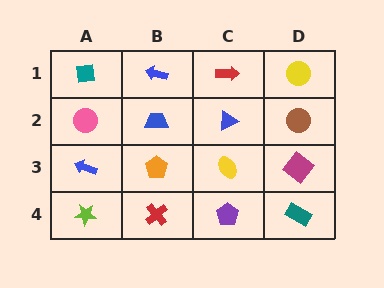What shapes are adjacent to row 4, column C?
A yellow ellipse (row 3, column C), a red cross (row 4, column B), a teal rectangle (row 4, column D).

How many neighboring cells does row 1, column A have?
2.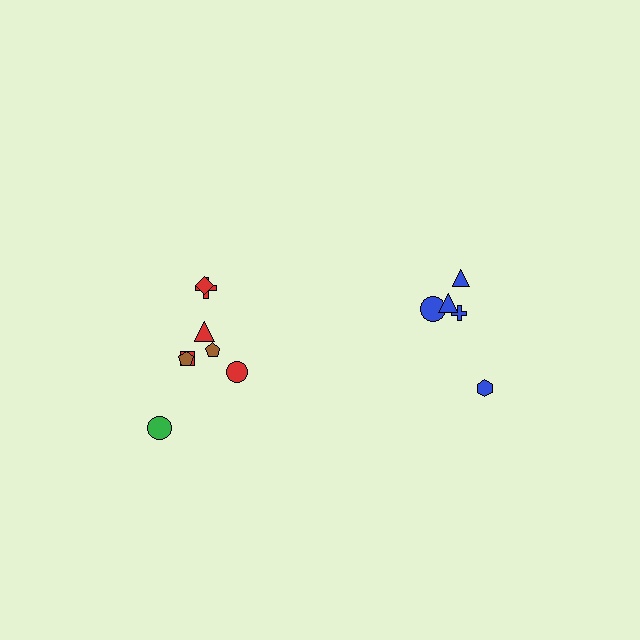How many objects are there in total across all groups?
There are 13 objects.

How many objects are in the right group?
There are 5 objects.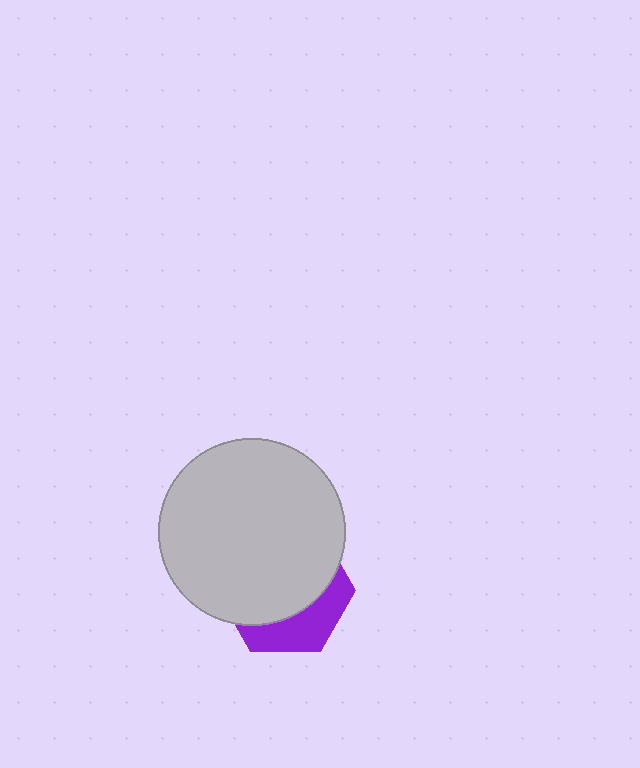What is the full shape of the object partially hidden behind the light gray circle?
The partially hidden object is a purple hexagon.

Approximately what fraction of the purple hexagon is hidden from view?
Roughly 68% of the purple hexagon is hidden behind the light gray circle.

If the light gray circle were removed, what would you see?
You would see the complete purple hexagon.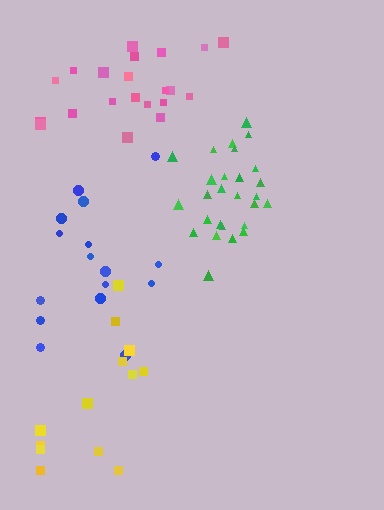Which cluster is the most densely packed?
Green.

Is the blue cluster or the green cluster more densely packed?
Green.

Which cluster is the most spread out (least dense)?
Yellow.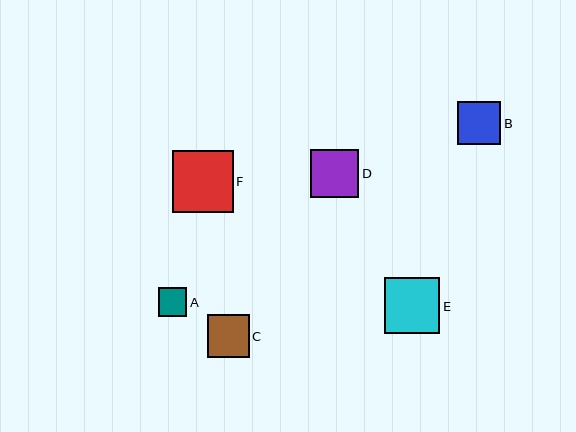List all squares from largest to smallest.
From largest to smallest: F, E, D, B, C, A.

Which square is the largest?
Square F is the largest with a size of approximately 61 pixels.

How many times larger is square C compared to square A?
Square C is approximately 1.5 times the size of square A.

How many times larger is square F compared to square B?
Square F is approximately 1.4 times the size of square B.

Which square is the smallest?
Square A is the smallest with a size of approximately 29 pixels.